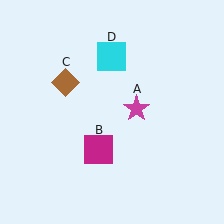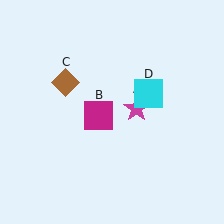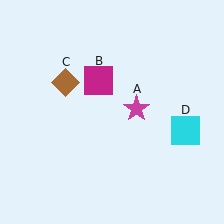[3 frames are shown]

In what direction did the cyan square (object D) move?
The cyan square (object D) moved down and to the right.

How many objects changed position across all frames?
2 objects changed position: magenta square (object B), cyan square (object D).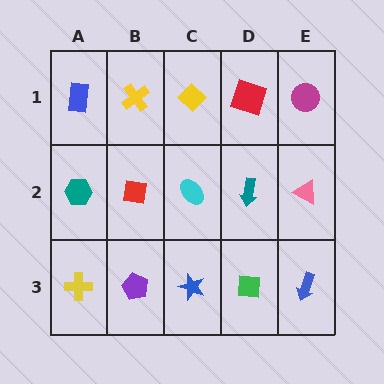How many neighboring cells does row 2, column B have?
4.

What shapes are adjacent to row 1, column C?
A cyan ellipse (row 2, column C), a yellow cross (row 1, column B), a red square (row 1, column D).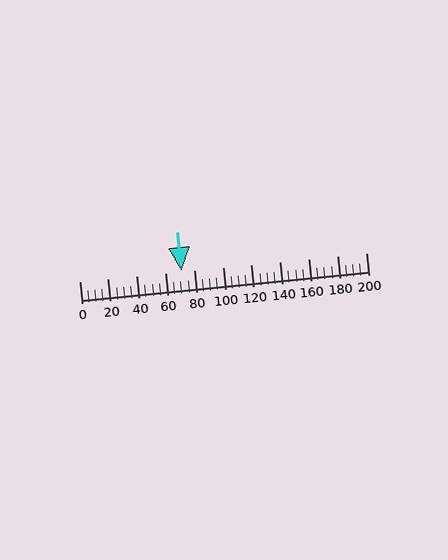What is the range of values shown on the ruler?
The ruler shows values from 0 to 200.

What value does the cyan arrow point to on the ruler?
The cyan arrow points to approximately 71.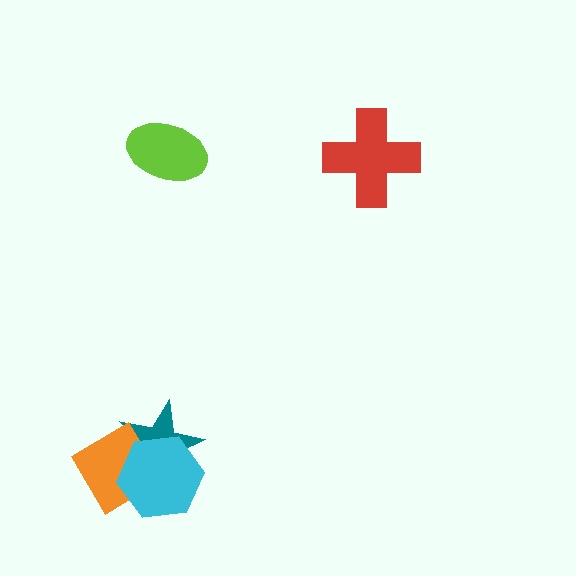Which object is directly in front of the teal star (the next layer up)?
The orange diamond is directly in front of the teal star.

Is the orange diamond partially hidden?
Yes, it is partially covered by another shape.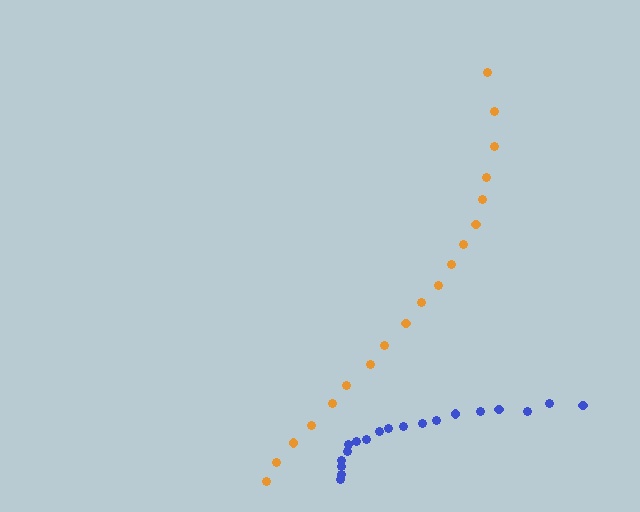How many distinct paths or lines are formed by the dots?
There are 2 distinct paths.